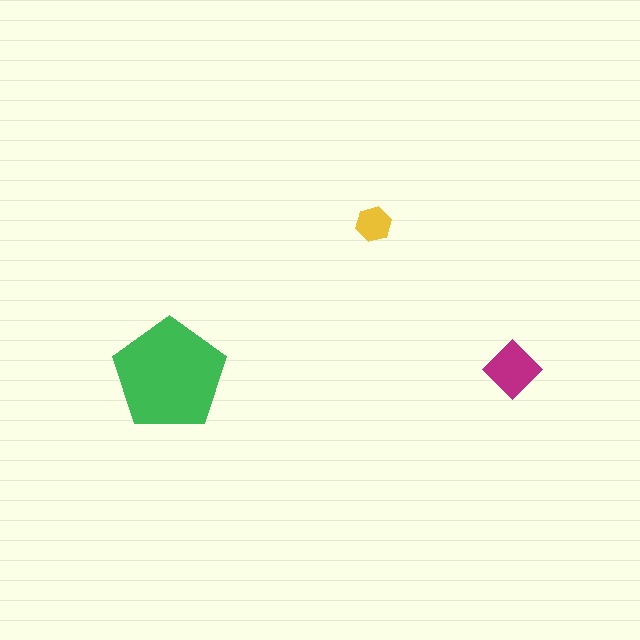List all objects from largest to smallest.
The green pentagon, the magenta diamond, the yellow hexagon.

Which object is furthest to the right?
The magenta diamond is rightmost.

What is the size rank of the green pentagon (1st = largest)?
1st.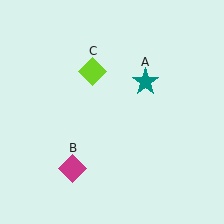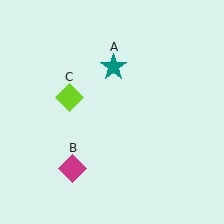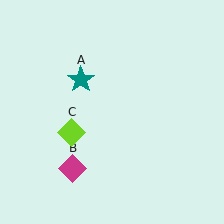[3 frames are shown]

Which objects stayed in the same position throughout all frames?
Magenta diamond (object B) remained stationary.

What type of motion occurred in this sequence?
The teal star (object A), lime diamond (object C) rotated counterclockwise around the center of the scene.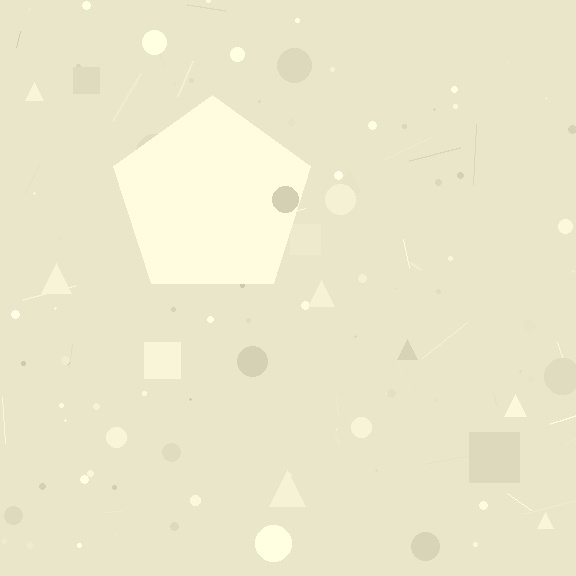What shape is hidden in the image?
A pentagon is hidden in the image.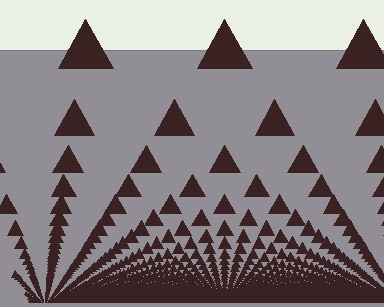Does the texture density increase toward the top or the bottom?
Density increases toward the bottom.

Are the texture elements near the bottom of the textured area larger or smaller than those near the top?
Smaller. The gradient is inverted — elements near the bottom are smaller and denser.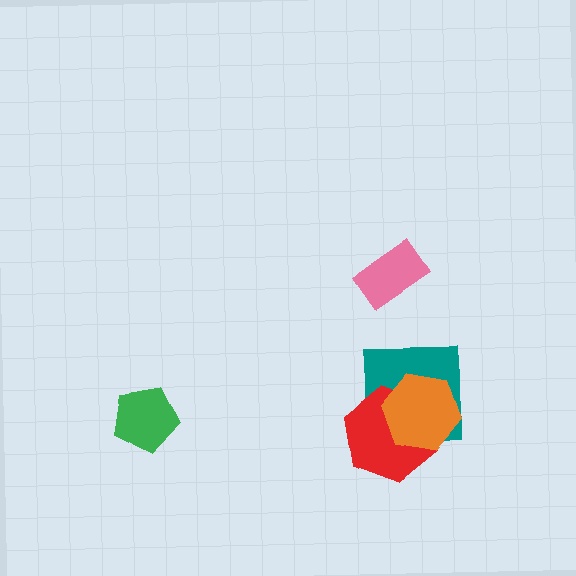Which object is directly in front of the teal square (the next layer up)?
The red hexagon is directly in front of the teal square.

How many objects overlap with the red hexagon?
2 objects overlap with the red hexagon.